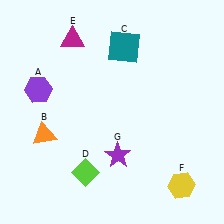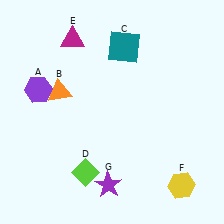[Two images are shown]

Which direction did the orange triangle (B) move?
The orange triangle (B) moved up.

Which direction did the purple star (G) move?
The purple star (G) moved down.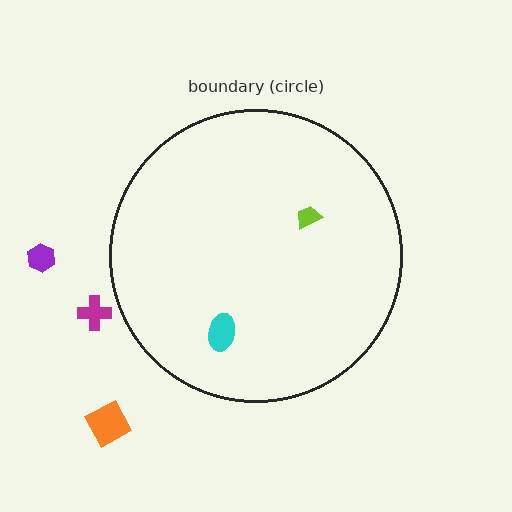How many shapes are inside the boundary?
2 inside, 3 outside.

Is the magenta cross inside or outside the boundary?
Outside.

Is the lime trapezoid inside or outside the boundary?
Inside.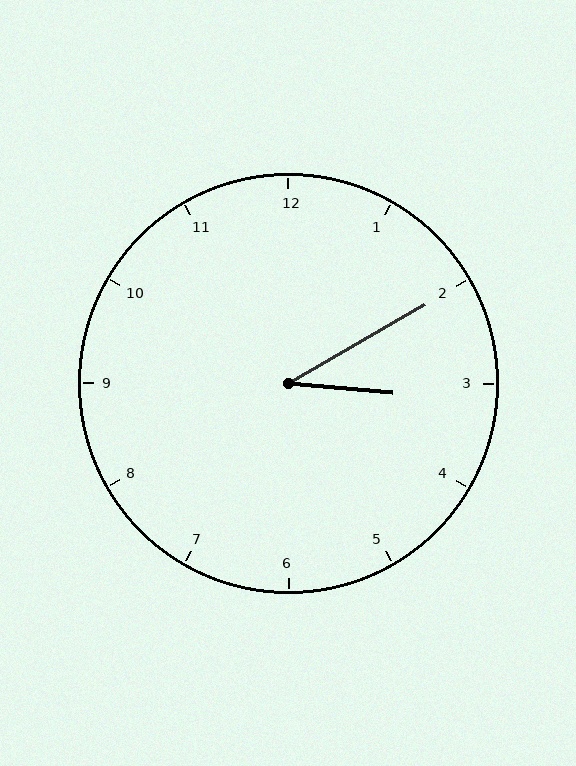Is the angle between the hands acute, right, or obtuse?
It is acute.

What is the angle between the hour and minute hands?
Approximately 35 degrees.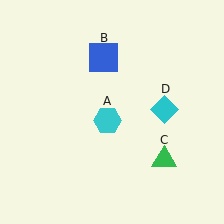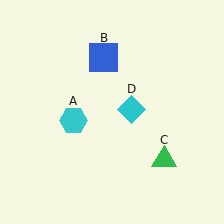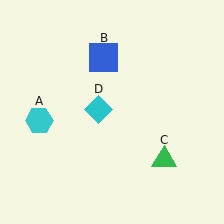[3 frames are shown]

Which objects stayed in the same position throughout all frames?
Blue square (object B) and green triangle (object C) remained stationary.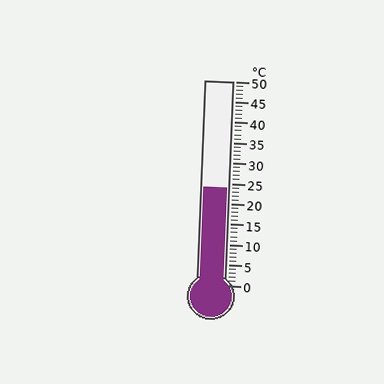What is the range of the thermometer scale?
The thermometer scale ranges from 0°C to 50°C.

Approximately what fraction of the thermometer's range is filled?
The thermometer is filled to approximately 50% of its range.